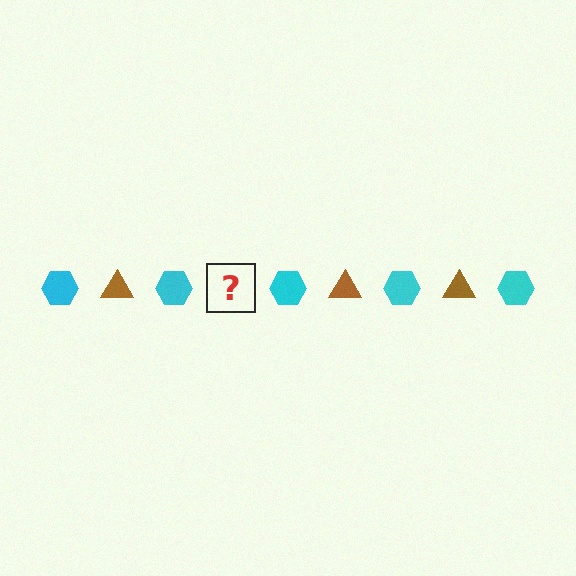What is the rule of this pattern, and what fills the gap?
The rule is that the pattern alternates between cyan hexagon and brown triangle. The gap should be filled with a brown triangle.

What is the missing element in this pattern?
The missing element is a brown triangle.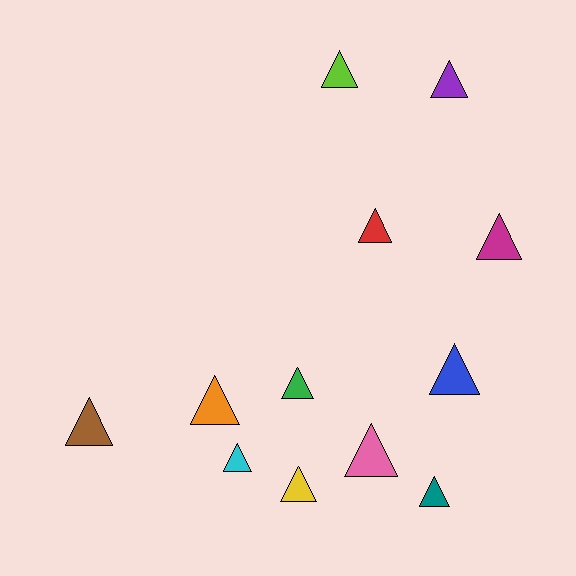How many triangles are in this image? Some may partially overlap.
There are 12 triangles.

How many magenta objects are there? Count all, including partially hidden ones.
There is 1 magenta object.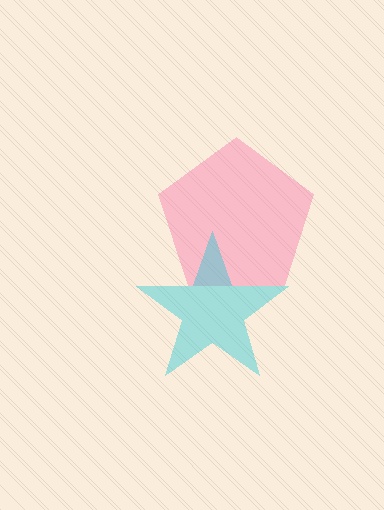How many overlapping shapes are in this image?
There are 2 overlapping shapes in the image.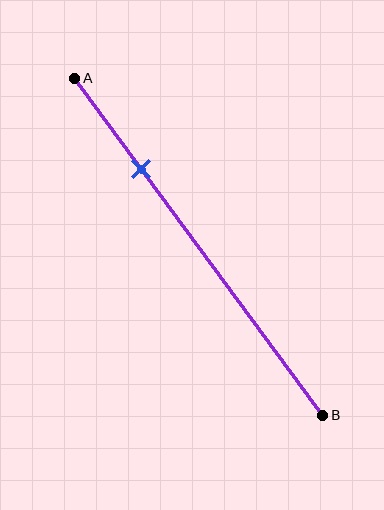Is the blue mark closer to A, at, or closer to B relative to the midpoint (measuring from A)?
The blue mark is closer to point A than the midpoint of segment AB.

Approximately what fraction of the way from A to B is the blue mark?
The blue mark is approximately 25% of the way from A to B.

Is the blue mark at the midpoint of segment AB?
No, the mark is at about 25% from A, not at the 50% midpoint.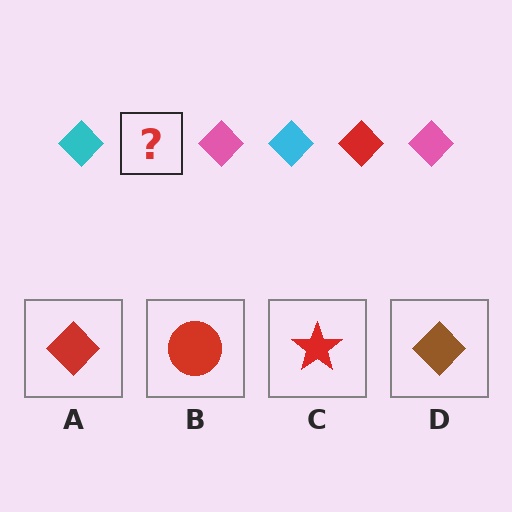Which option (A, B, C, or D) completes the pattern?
A.